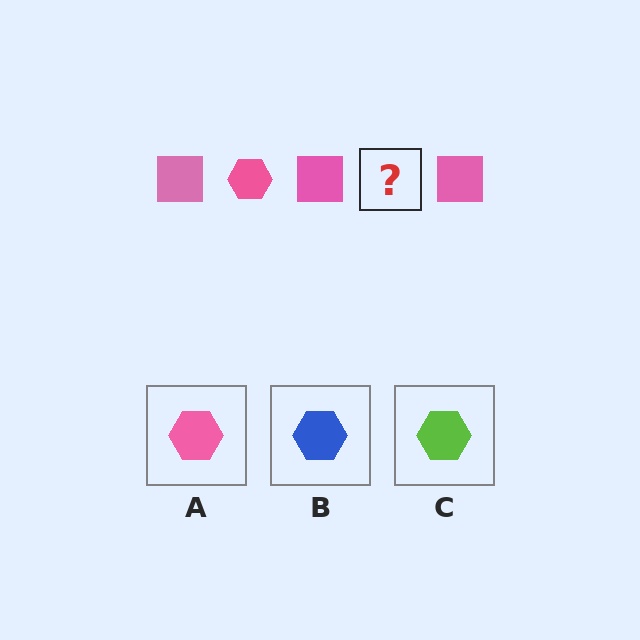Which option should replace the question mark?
Option A.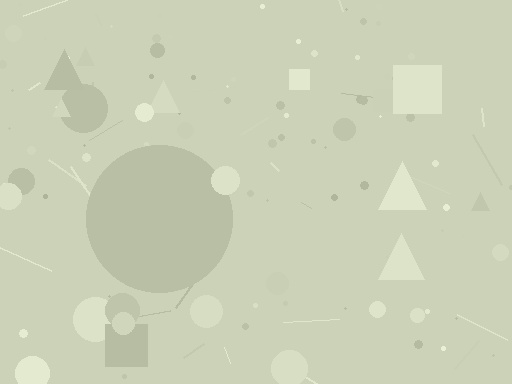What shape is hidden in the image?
A circle is hidden in the image.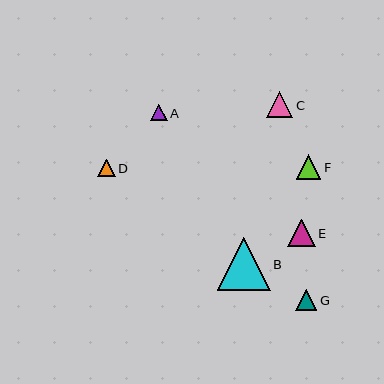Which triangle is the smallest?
Triangle A is the smallest with a size of approximately 16 pixels.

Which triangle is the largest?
Triangle B is the largest with a size of approximately 53 pixels.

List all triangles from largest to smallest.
From largest to smallest: B, E, C, F, G, D, A.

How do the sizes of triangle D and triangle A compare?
Triangle D and triangle A are approximately the same size.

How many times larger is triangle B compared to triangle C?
Triangle B is approximately 2.0 times the size of triangle C.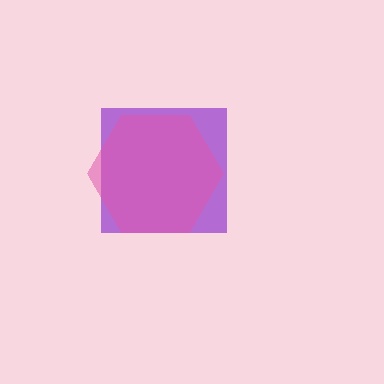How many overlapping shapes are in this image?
There are 2 overlapping shapes in the image.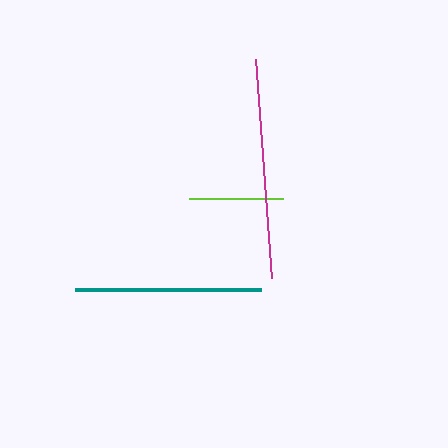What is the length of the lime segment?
The lime segment is approximately 94 pixels long.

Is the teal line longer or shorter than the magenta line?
The magenta line is longer than the teal line.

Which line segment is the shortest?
The lime line is the shortest at approximately 94 pixels.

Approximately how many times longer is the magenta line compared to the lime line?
The magenta line is approximately 2.3 times the length of the lime line.